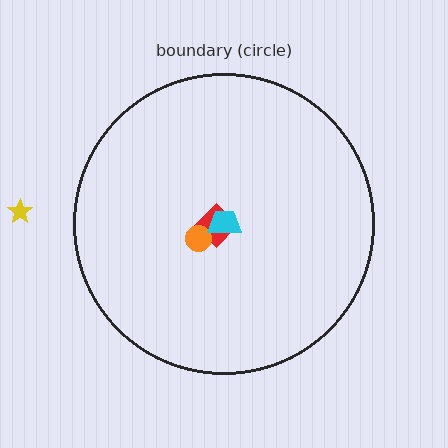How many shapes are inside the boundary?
3 inside, 1 outside.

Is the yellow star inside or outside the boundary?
Outside.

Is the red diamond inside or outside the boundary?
Inside.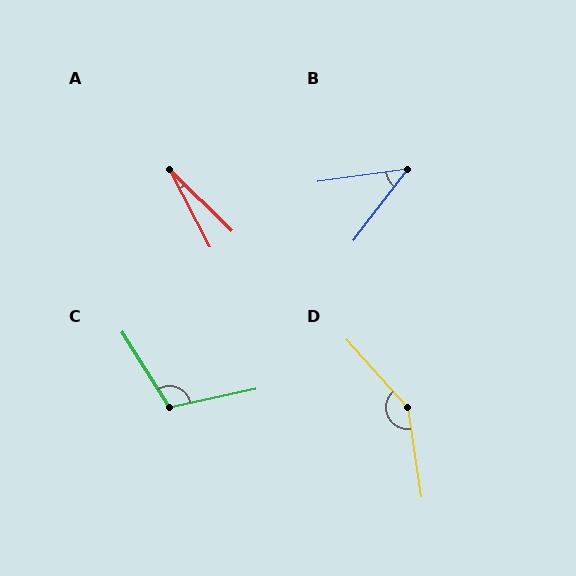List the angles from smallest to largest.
A (18°), B (45°), C (110°), D (146°).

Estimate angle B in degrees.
Approximately 45 degrees.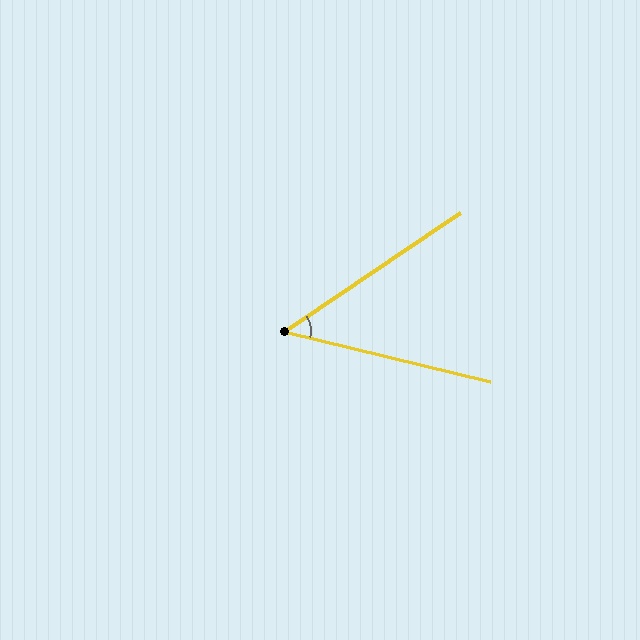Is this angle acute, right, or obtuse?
It is acute.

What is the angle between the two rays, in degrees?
Approximately 48 degrees.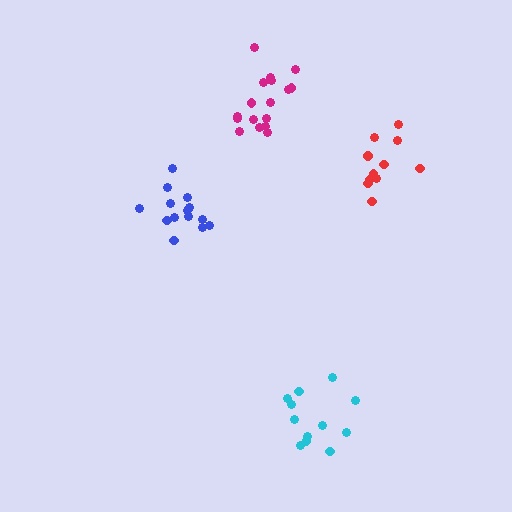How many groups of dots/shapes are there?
There are 4 groups.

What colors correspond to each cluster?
The clusters are colored: blue, cyan, red, magenta.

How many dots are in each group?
Group 1: 14 dots, Group 2: 12 dots, Group 3: 11 dots, Group 4: 17 dots (54 total).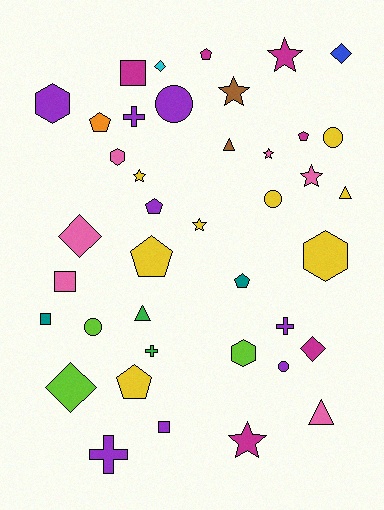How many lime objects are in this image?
There are 3 lime objects.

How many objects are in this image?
There are 40 objects.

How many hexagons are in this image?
There are 4 hexagons.